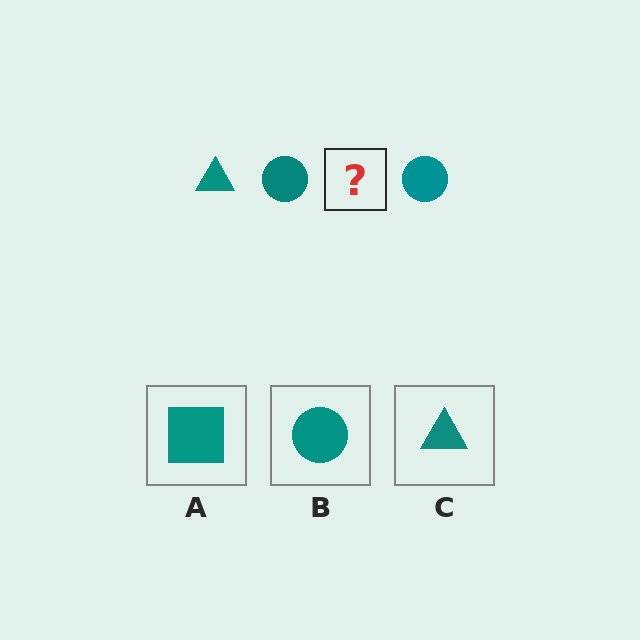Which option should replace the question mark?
Option C.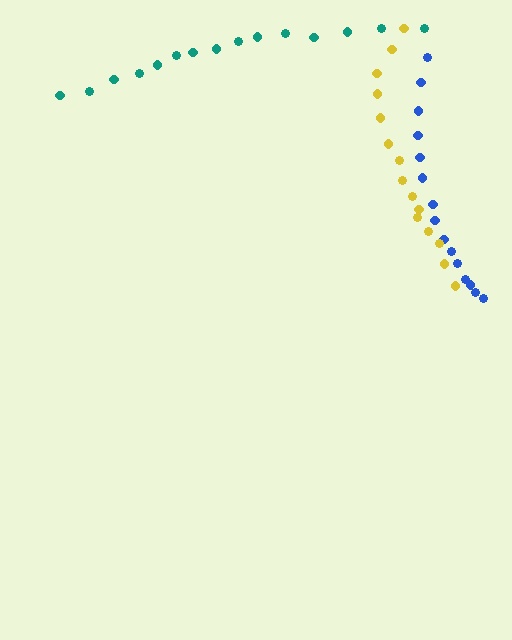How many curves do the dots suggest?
There are 3 distinct paths.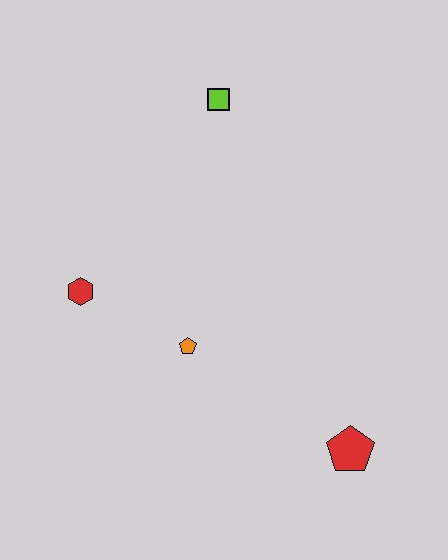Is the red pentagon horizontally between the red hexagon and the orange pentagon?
No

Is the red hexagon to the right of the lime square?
No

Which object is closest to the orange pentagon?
The red hexagon is closest to the orange pentagon.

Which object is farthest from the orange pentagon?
The lime square is farthest from the orange pentagon.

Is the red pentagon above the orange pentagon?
No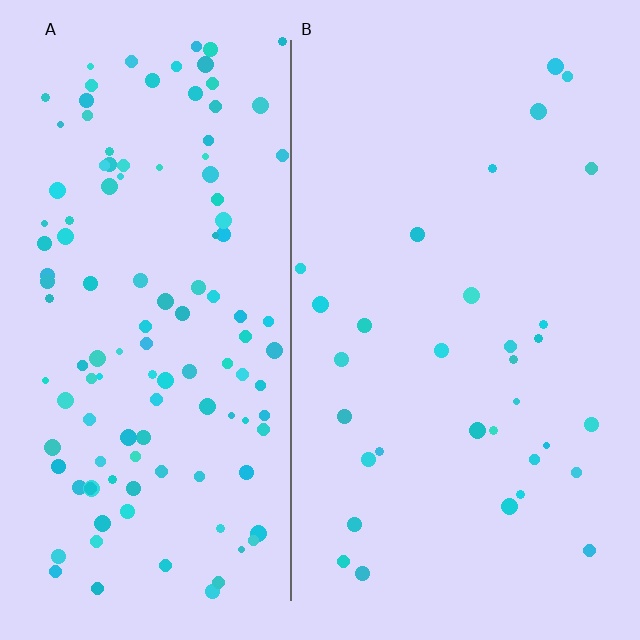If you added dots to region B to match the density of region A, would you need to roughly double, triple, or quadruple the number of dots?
Approximately quadruple.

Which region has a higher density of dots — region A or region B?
A (the left).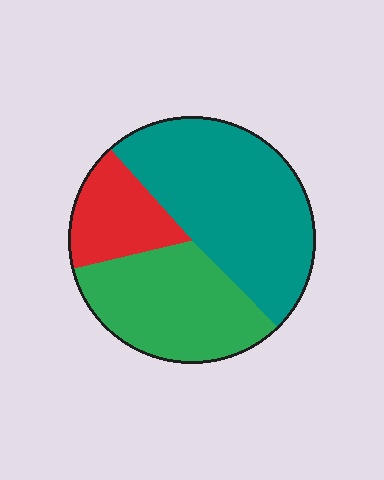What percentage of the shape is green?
Green takes up about one third (1/3) of the shape.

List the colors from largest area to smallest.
From largest to smallest: teal, green, red.